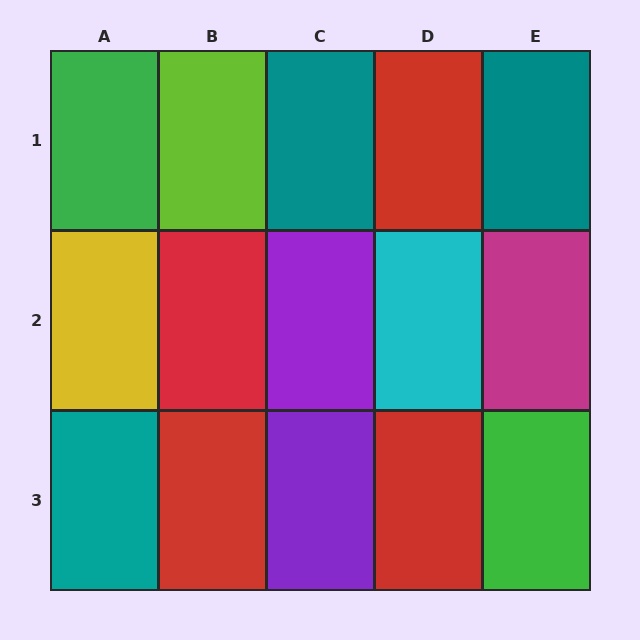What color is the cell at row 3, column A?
Teal.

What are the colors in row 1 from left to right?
Green, lime, teal, red, teal.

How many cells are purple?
2 cells are purple.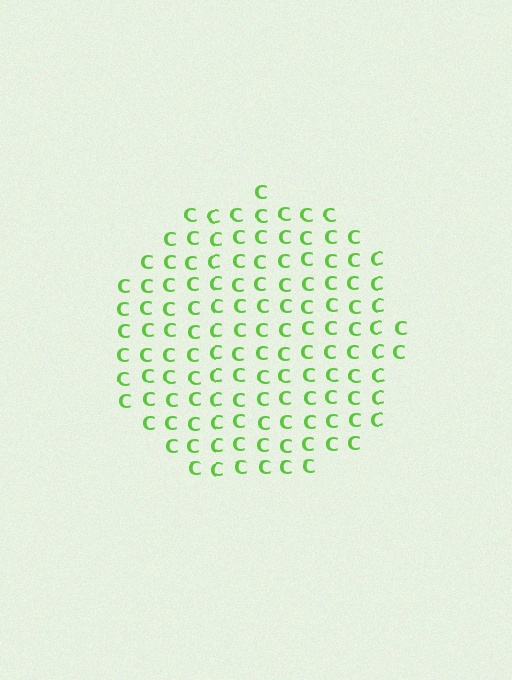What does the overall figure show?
The overall figure shows a circle.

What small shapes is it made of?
It is made of small letter C's.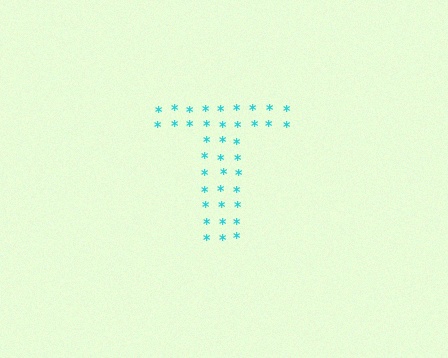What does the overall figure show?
The overall figure shows the letter T.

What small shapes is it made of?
It is made of small asterisks.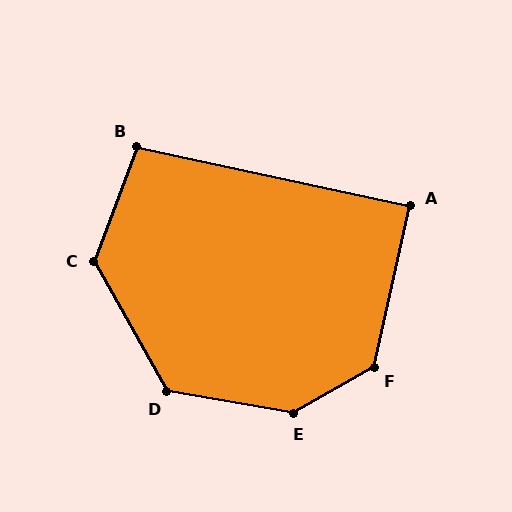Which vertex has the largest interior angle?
E, at approximately 140 degrees.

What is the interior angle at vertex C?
Approximately 131 degrees (obtuse).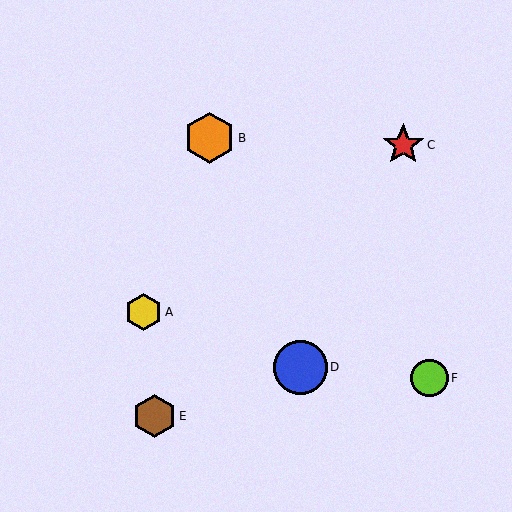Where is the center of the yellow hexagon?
The center of the yellow hexagon is at (144, 312).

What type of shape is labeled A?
Shape A is a yellow hexagon.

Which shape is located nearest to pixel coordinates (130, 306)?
The yellow hexagon (labeled A) at (144, 312) is nearest to that location.